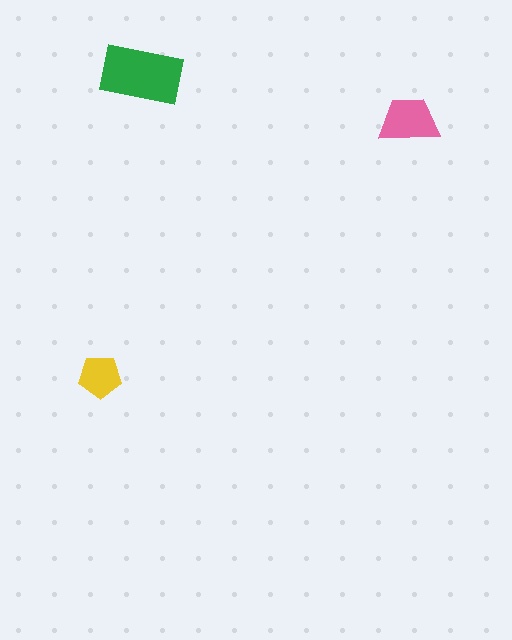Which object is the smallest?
The yellow pentagon.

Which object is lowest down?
The yellow pentagon is bottommost.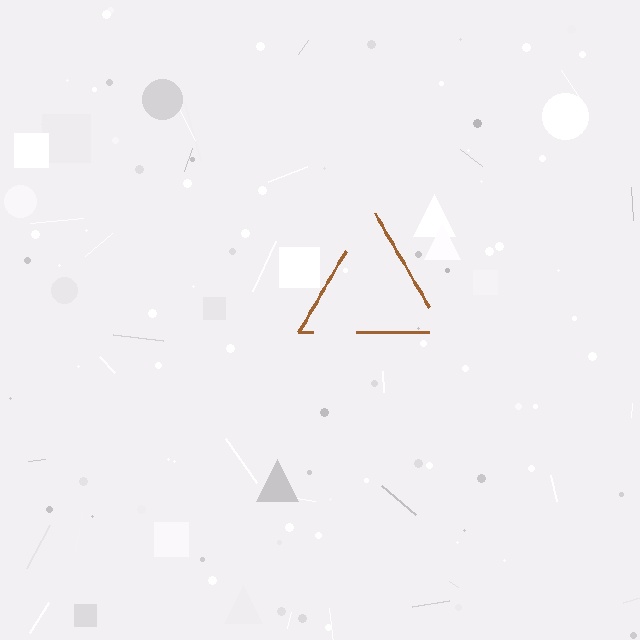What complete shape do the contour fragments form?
The contour fragments form a triangle.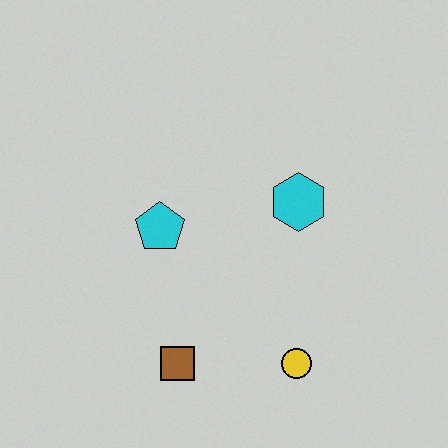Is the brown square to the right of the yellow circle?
No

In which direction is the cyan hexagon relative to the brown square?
The cyan hexagon is above the brown square.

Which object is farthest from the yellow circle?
The cyan pentagon is farthest from the yellow circle.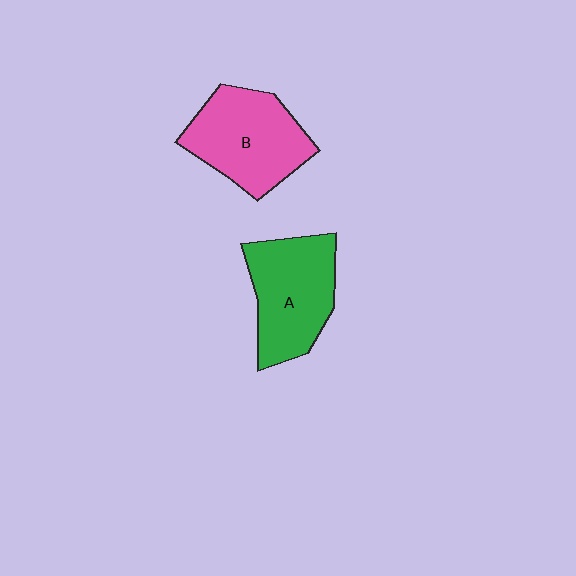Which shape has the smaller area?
Shape A (green).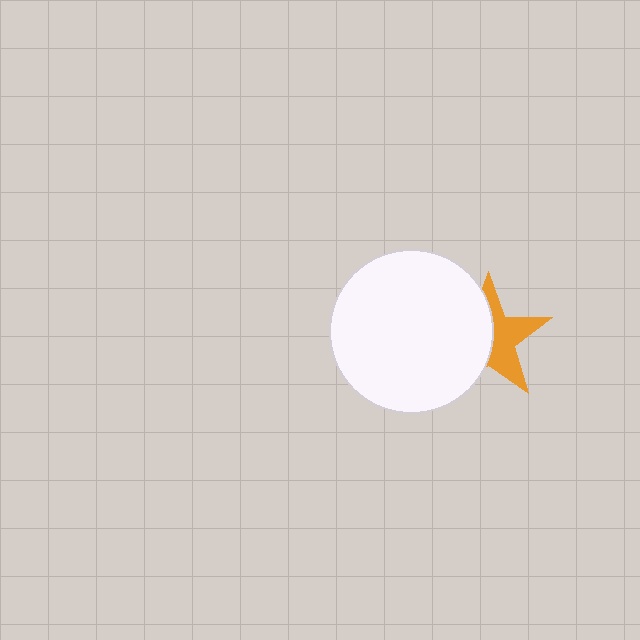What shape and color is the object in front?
The object in front is a white circle.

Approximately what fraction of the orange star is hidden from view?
Roughly 52% of the orange star is hidden behind the white circle.